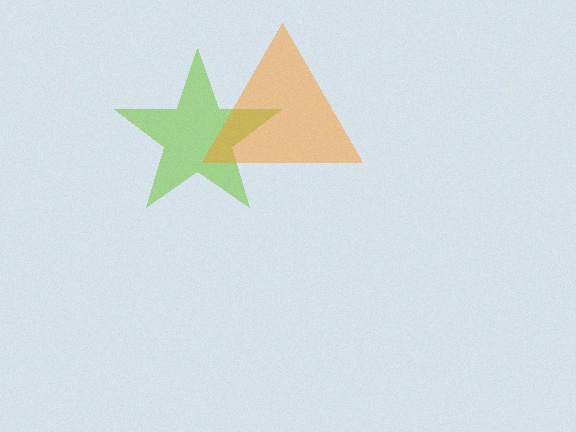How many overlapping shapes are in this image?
There are 2 overlapping shapes in the image.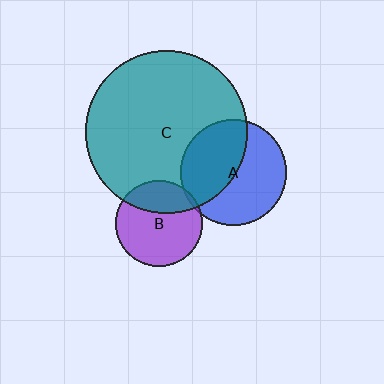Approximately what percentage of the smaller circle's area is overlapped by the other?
Approximately 5%.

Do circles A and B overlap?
Yes.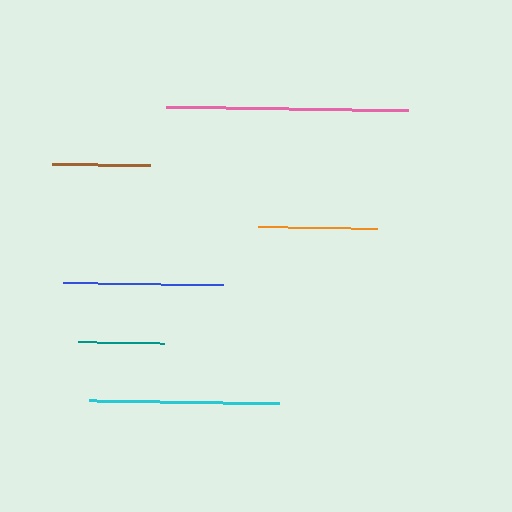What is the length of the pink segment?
The pink segment is approximately 243 pixels long.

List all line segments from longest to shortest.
From longest to shortest: pink, cyan, blue, orange, brown, teal.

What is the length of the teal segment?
The teal segment is approximately 87 pixels long.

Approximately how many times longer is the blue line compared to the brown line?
The blue line is approximately 1.6 times the length of the brown line.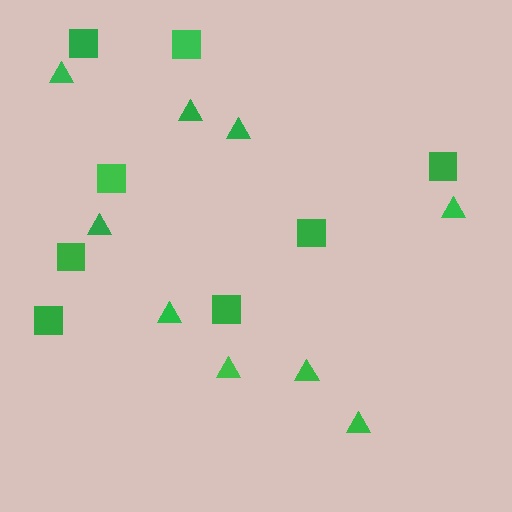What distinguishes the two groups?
There are 2 groups: one group of triangles (9) and one group of squares (8).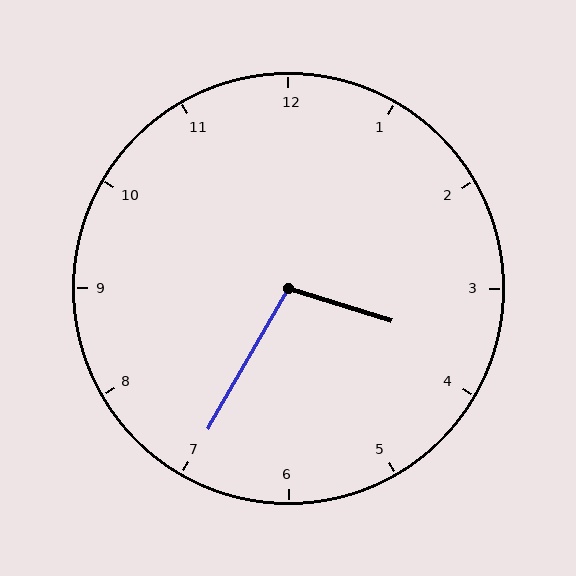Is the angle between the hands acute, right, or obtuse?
It is obtuse.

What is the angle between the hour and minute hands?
Approximately 102 degrees.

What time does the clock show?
3:35.